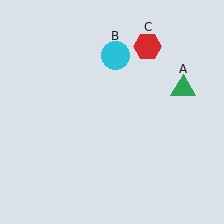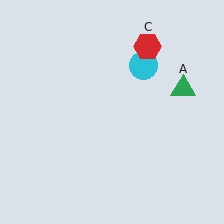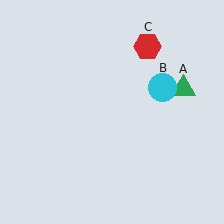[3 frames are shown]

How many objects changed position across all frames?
1 object changed position: cyan circle (object B).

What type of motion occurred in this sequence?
The cyan circle (object B) rotated clockwise around the center of the scene.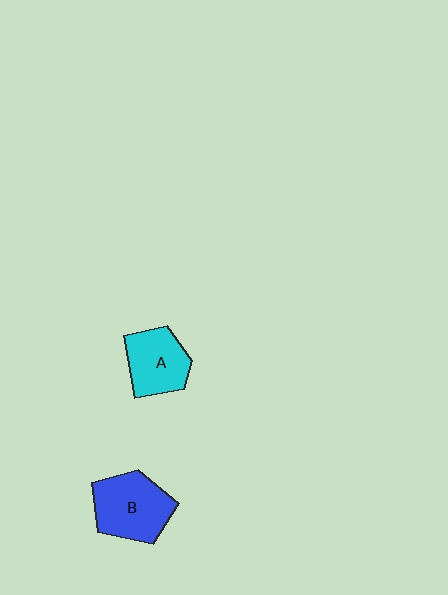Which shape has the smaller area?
Shape A (cyan).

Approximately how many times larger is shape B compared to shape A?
Approximately 1.2 times.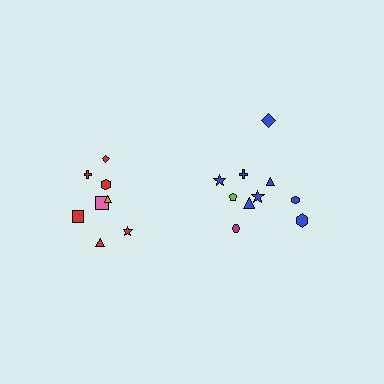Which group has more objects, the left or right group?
The right group.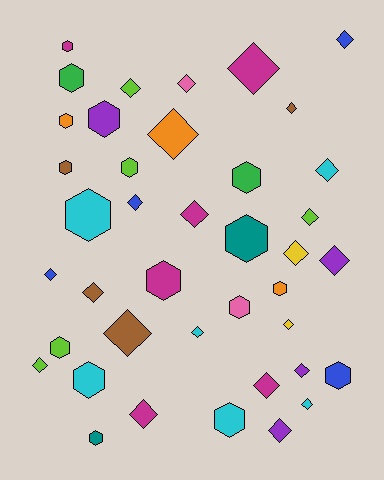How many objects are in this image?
There are 40 objects.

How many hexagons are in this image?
There are 17 hexagons.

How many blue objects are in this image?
There are 4 blue objects.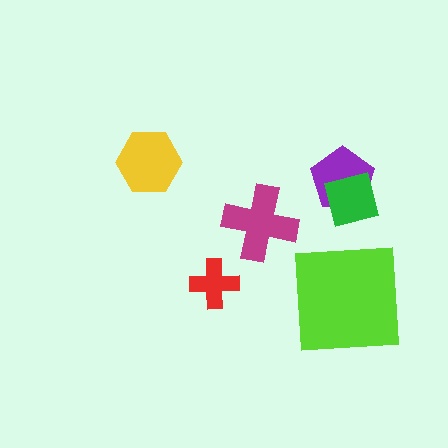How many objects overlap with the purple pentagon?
1 object overlaps with the purple pentagon.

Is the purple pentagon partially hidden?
Yes, it is partially covered by another shape.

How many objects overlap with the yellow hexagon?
0 objects overlap with the yellow hexagon.